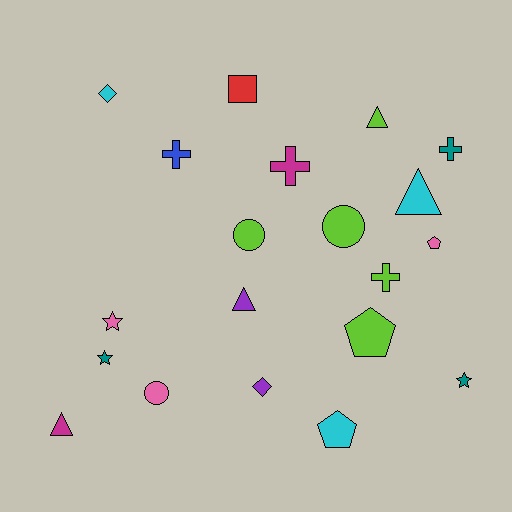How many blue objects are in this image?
There is 1 blue object.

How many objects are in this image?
There are 20 objects.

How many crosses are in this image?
There are 4 crosses.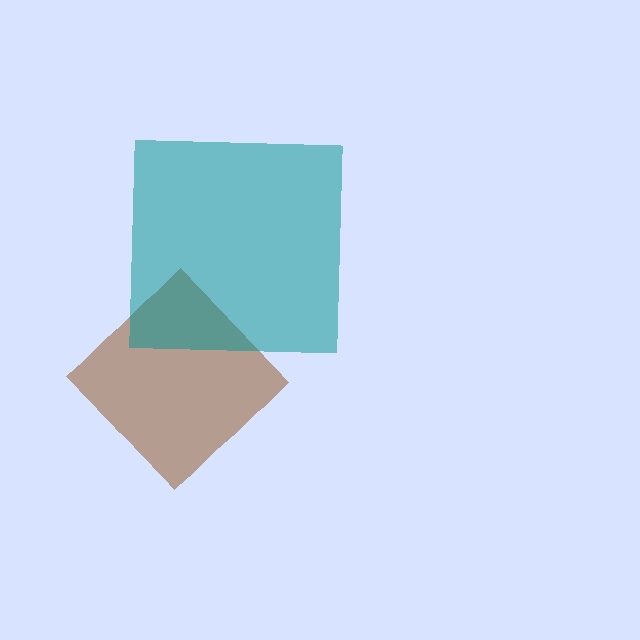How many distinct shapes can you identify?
There are 2 distinct shapes: a brown diamond, a teal square.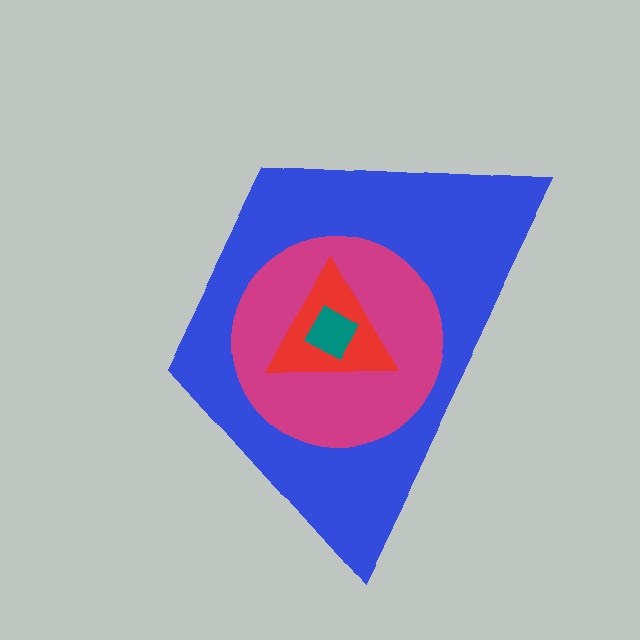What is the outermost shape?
The blue trapezoid.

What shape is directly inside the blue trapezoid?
The magenta circle.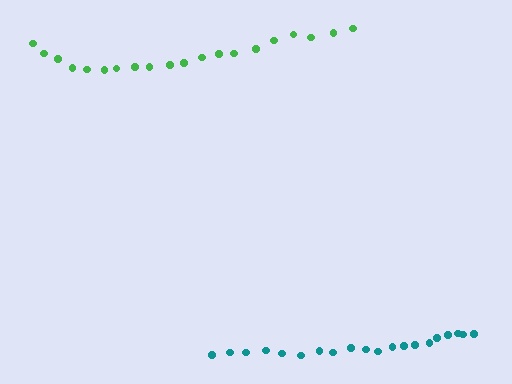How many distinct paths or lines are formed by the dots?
There are 2 distinct paths.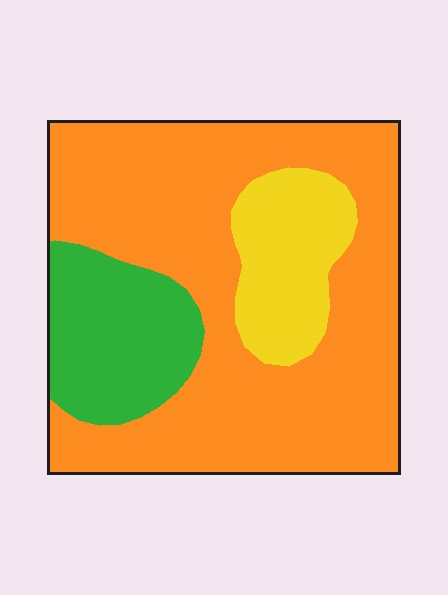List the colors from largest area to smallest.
From largest to smallest: orange, green, yellow.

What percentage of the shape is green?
Green covers about 20% of the shape.